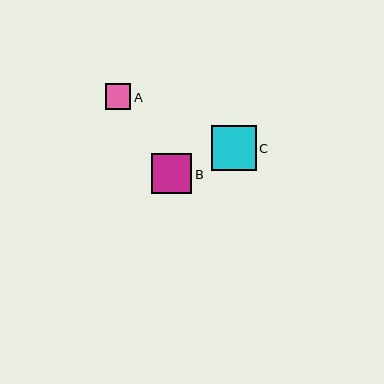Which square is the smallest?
Square A is the smallest with a size of approximately 26 pixels.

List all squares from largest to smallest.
From largest to smallest: C, B, A.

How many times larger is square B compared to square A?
Square B is approximately 1.6 times the size of square A.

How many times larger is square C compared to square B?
Square C is approximately 1.1 times the size of square B.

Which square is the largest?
Square C is the largest with a size of approximately 45 pixels.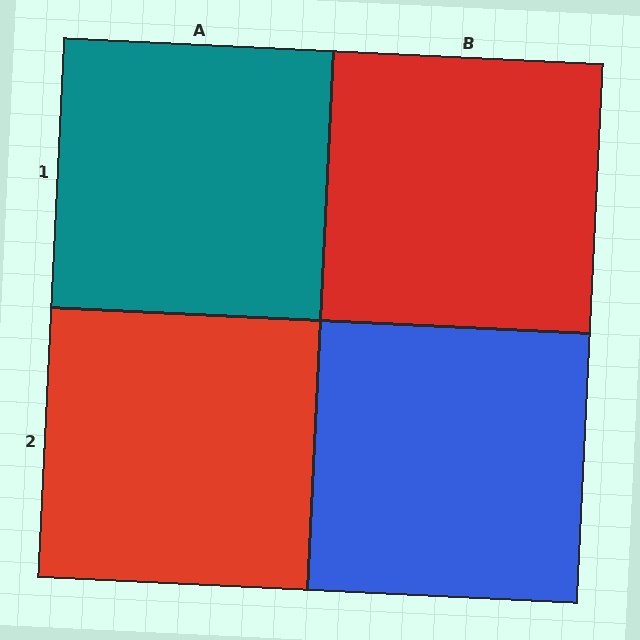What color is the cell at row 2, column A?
Red.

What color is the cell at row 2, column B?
Blue.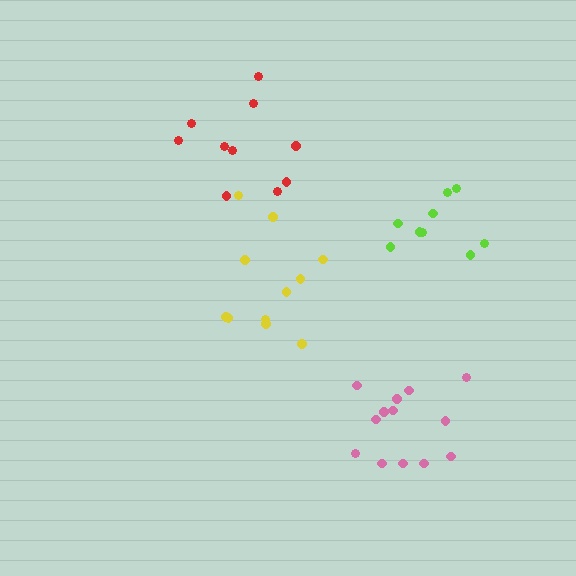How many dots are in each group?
Group 1: 9 dots, Group 2: 11 dots, Group 3: 13 dots, Group 4: 10 dots (43 total).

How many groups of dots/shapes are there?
There are 4 groups.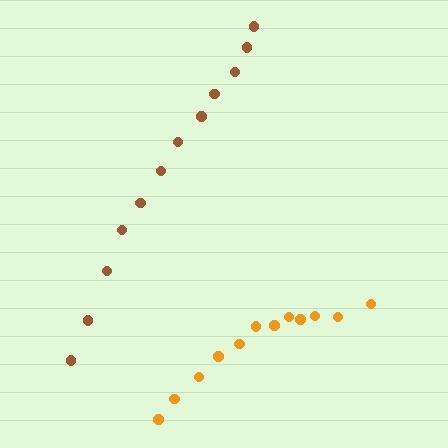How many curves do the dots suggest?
There are 2 distinct paths.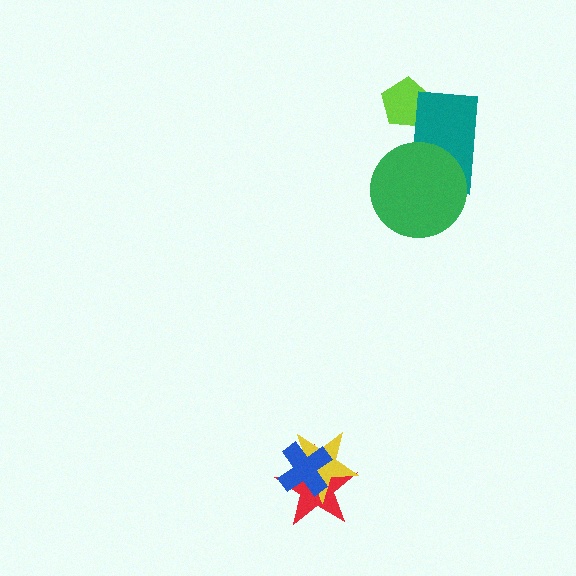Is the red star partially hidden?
Yes, it is partially covered by another shape.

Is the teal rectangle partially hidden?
Yes, it is partially covered by another shape.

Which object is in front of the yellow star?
The blue cross is in front of the yellow star.